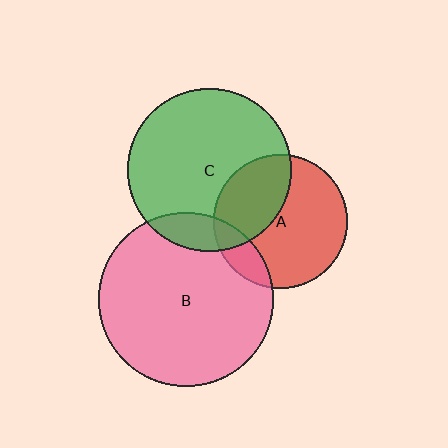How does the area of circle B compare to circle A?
Approximately 1.7 times.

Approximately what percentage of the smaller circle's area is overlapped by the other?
Approximately 35%.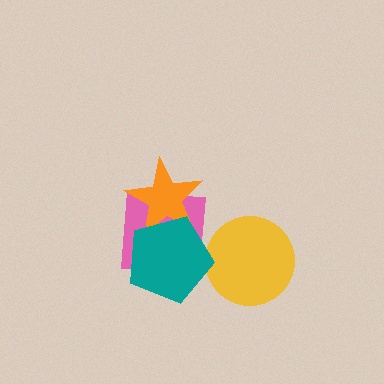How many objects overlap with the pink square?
2 objects overlap with the pink square.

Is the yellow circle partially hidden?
Yes, it is partially covered by another shape.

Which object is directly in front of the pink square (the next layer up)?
The orange star is directly in front of the pink square.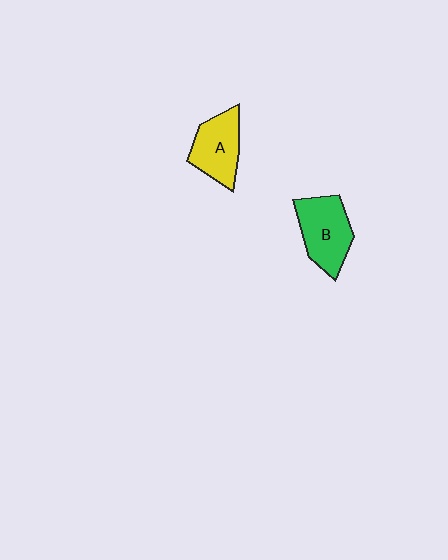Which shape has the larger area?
Shape B (green).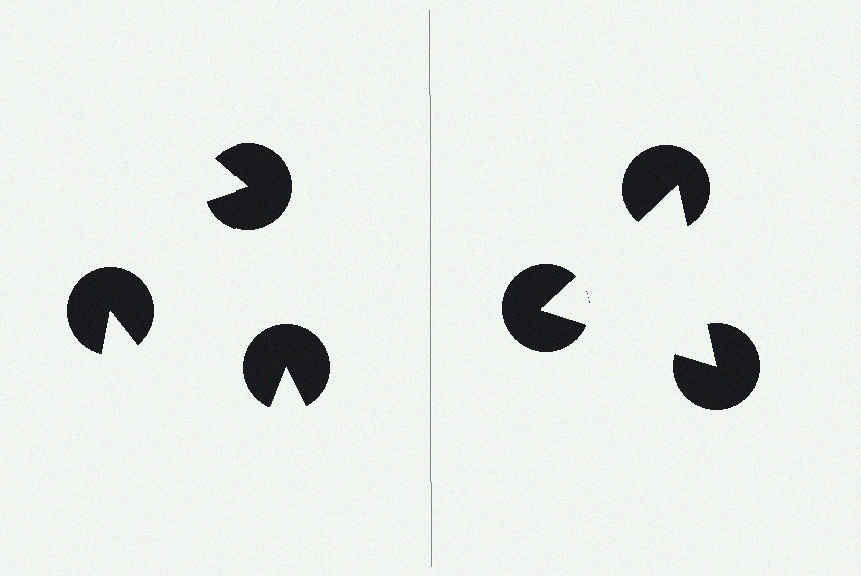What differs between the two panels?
The pac-man discs are positioned identically on both sides; only the wedge orientations differ. On the right they align to a triangle; on the left they are misaligned.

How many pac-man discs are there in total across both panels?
6 — 3 on each side.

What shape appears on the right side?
An illusory triangle.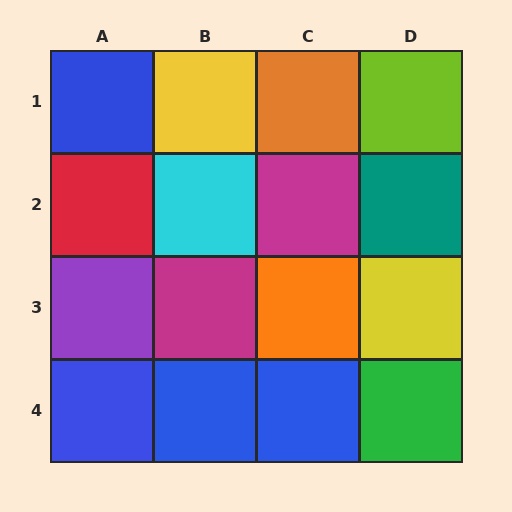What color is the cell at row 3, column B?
Magenta.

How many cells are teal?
1 cell is teal.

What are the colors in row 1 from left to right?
Blue, yellow, orange, lime.